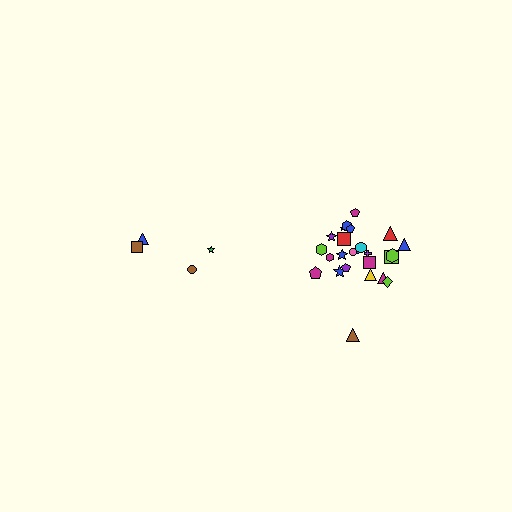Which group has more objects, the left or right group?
The right group.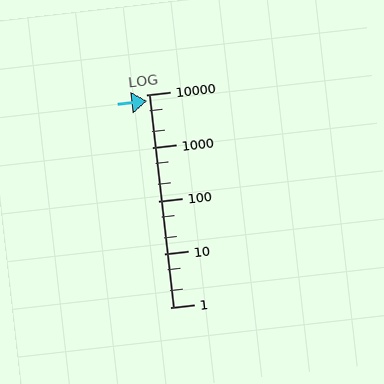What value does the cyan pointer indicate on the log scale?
The pointer indicates approximately 7500.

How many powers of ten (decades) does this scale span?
The scale spans 4 decades, from 1 to 10000.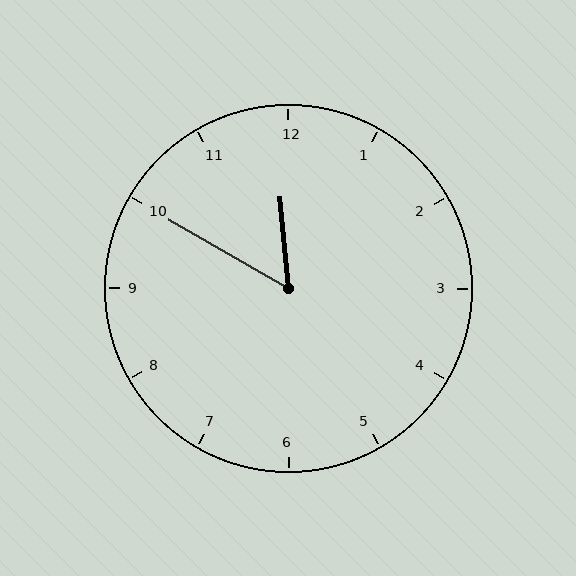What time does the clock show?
11:50.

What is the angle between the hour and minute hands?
Approximately 55 degrees.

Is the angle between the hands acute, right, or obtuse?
It is acute.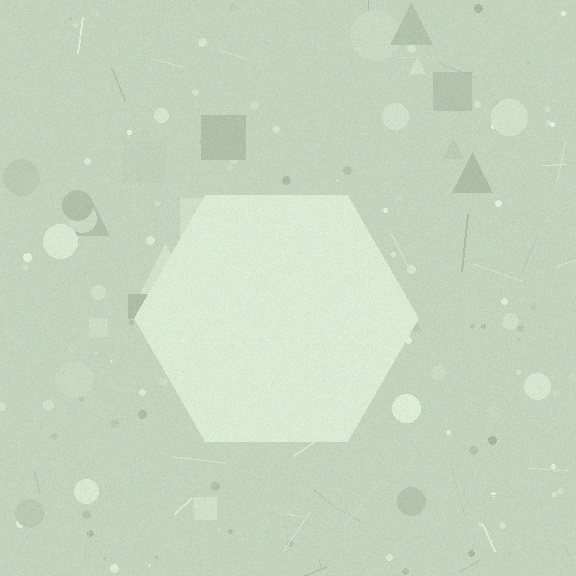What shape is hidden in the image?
A hexagon is hidden in the image.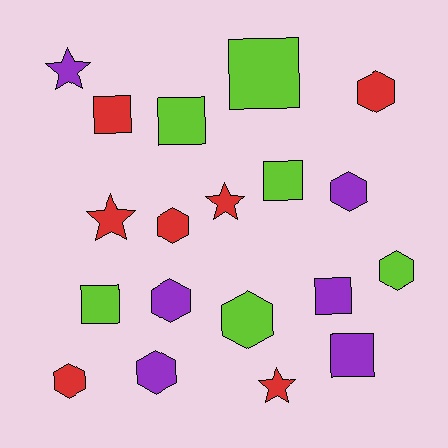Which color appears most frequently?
Red, with 7 objects.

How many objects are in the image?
There are 19 objects.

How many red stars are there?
There are 3 red stars.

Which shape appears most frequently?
Hexagon, with 8 objects.